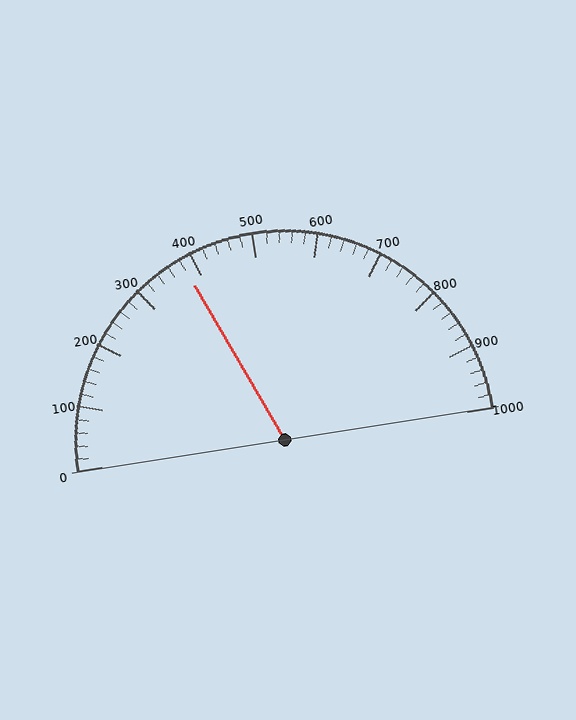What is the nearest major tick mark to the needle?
The nearest major tick mark is 400.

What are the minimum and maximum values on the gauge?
The gauge ranges from 0 to 1000.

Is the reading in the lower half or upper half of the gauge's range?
The reading is in the lower half of the range (0 to 1000).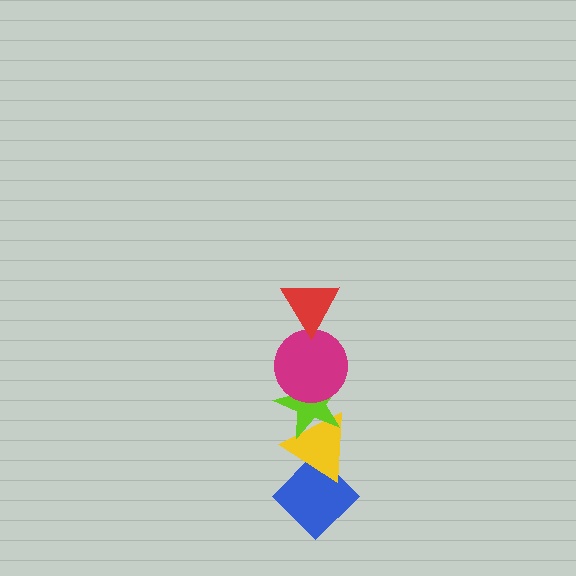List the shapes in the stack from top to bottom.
From top to bottom: the red triangle, the magenta circle, the lime star, the yellow triangle, the blue diamond.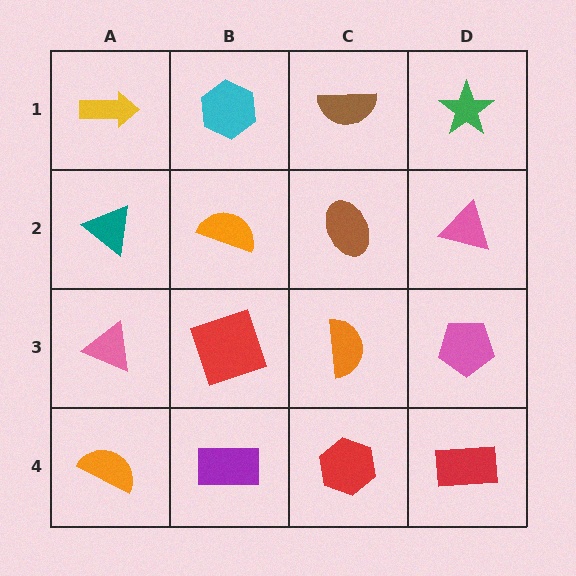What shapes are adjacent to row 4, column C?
An orange semicircle (row 3, column C), a purple rectangle (row 4, column B), a red rectangle (row 4, column D).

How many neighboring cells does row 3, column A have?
3.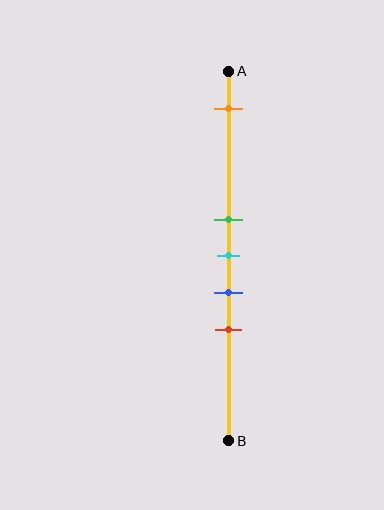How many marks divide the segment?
There are 5 marks dividing the segment.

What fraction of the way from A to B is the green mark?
The green mark is approximately 40% (0.4) of the way from A to B.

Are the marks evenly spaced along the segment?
No, the marks are not evenly spaced.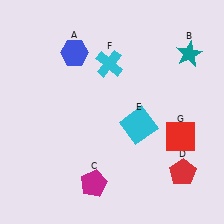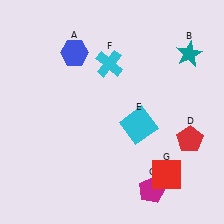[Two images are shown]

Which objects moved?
The objects that moved are: the magenta pentagon (C), the red pentagon (D), the red square (G).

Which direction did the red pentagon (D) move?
The red pentagon (D) moved up.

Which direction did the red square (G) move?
The red square (G) moved down.